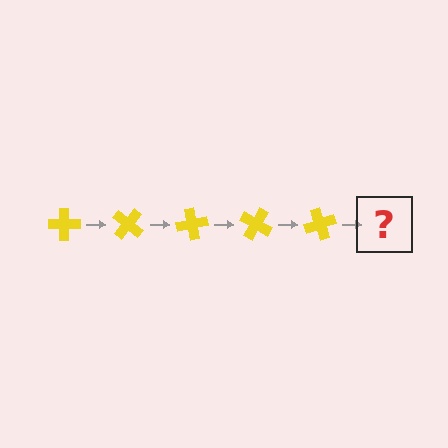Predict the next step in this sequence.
The next step is a yellow cross rotated 200 degrees.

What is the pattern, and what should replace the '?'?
The pattern is that the cross rotates 40 degrees each step. The '?' should be a yellow cross rotated 200 degrees.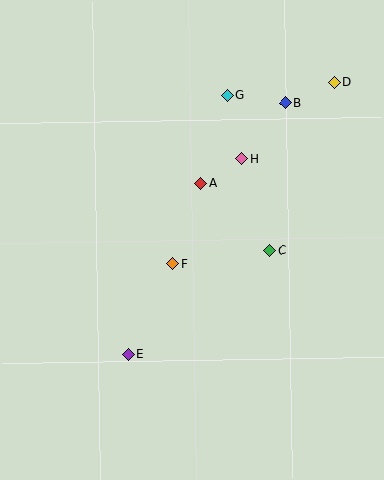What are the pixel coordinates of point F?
Point F is at (173, 264).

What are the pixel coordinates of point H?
Point H is at (241, 159).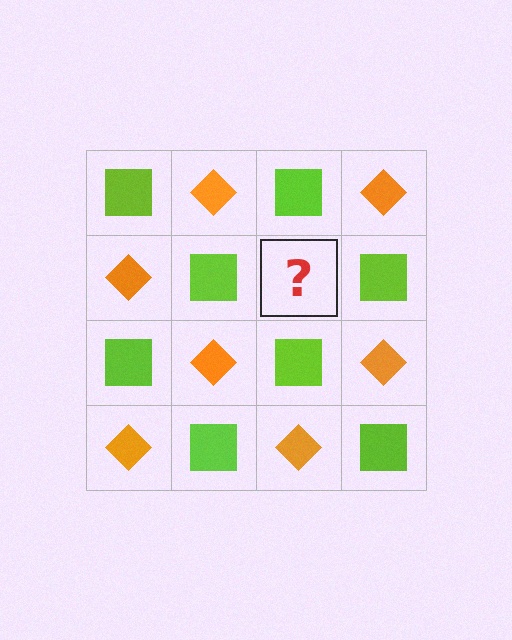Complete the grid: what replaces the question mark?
The question mark should be replaced with an orange diamond.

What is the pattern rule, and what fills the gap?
The rule is that it alternates lime square and orange diamond in a checkerboard pattern. The gap should be filled with an orange diamond.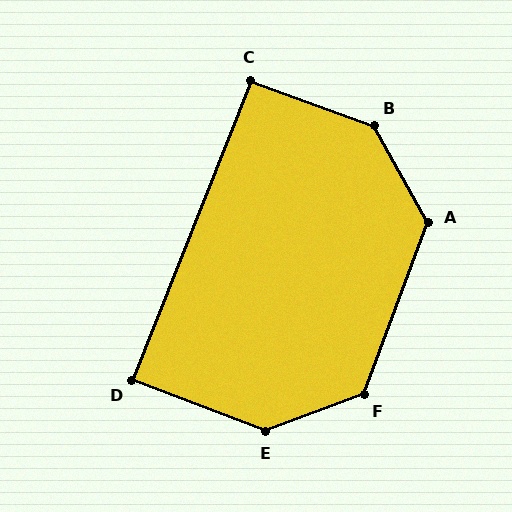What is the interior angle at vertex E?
Approximately 139 degrees (obtuse).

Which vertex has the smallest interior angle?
D, at approximately 89 degrees.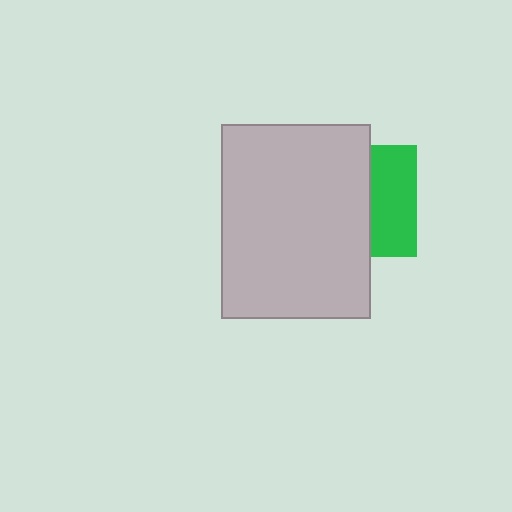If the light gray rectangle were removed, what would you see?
You would see the complete green square.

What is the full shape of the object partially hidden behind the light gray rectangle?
The partially hidden object is a green square.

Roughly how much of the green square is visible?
A small part of it is visible (roughly 41%).